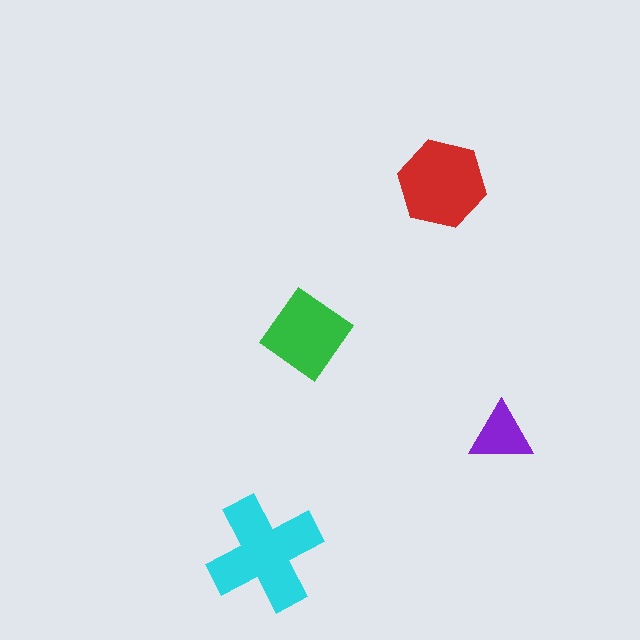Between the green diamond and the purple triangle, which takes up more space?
The green diamond.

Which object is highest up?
The red hexagon is topmost.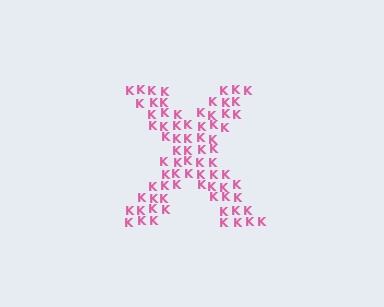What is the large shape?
The large shape is the letter X.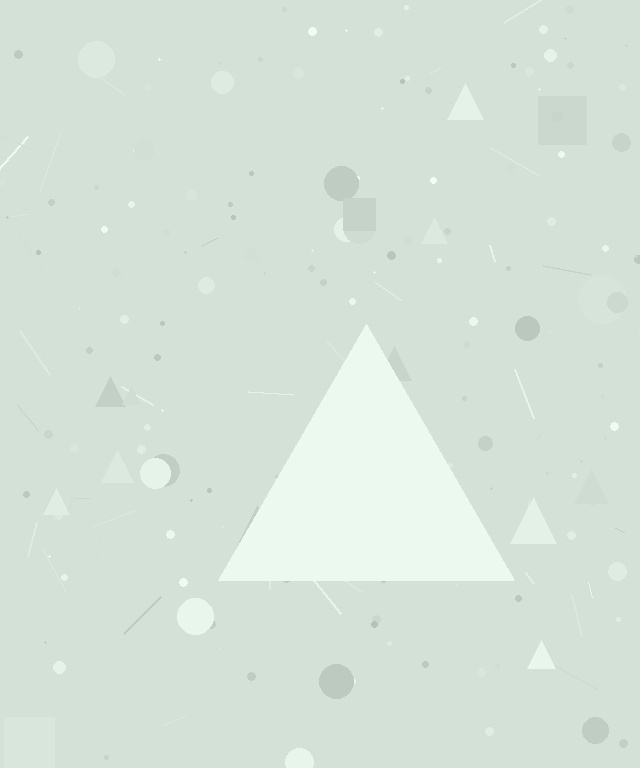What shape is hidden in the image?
A triangle is hidden in the image.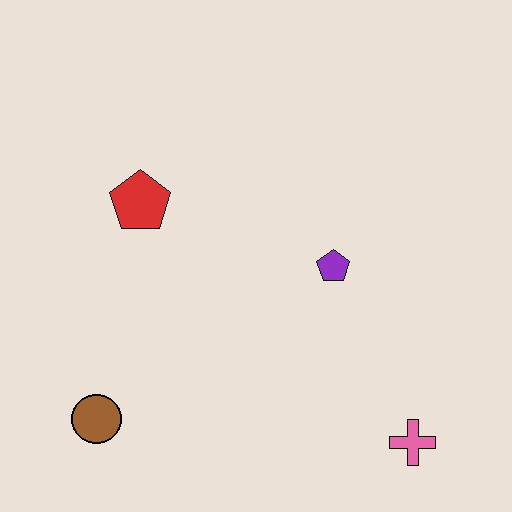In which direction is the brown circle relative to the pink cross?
The brown circle is to the left of the pink cross.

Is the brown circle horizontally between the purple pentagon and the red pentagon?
No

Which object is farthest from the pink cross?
The red pentagon is farthest from the pink cross.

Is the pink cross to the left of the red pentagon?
No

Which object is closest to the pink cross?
The purple pentagon is closest to the pink cross.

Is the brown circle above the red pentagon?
No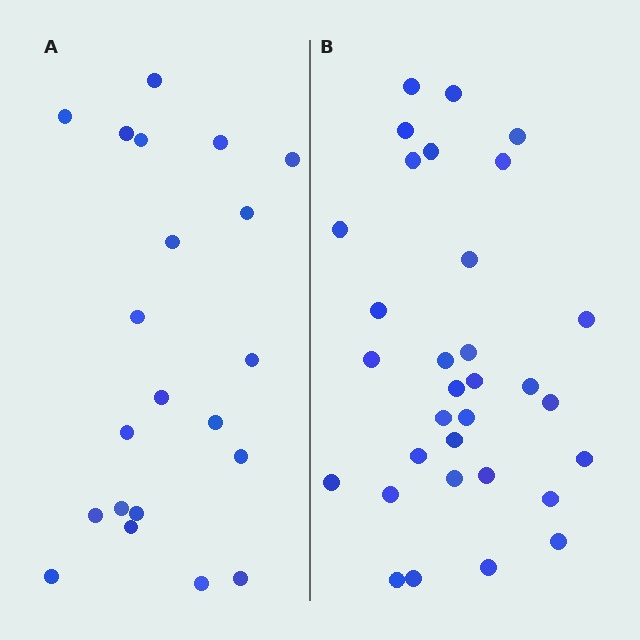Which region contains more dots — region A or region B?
Region B (the right region) has more dots.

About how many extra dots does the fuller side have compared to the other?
Region B has roughly 12 or so more dots than region A.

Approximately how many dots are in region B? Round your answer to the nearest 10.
About 30 dots. (The exact count is 32, which rounds to 30.)